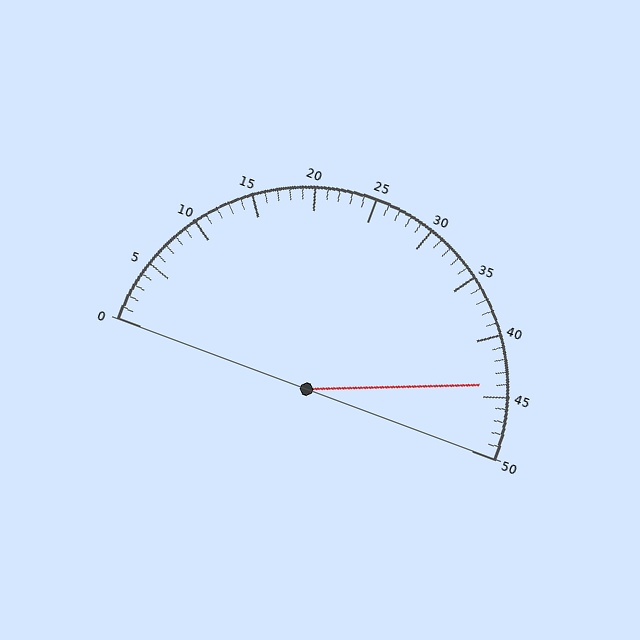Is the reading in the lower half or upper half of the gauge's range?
The reading is in the upper half of the range (0 to 50).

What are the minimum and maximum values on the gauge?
The gauge ranges from 0 to 50.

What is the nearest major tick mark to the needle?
The nearest major tick mark is 45.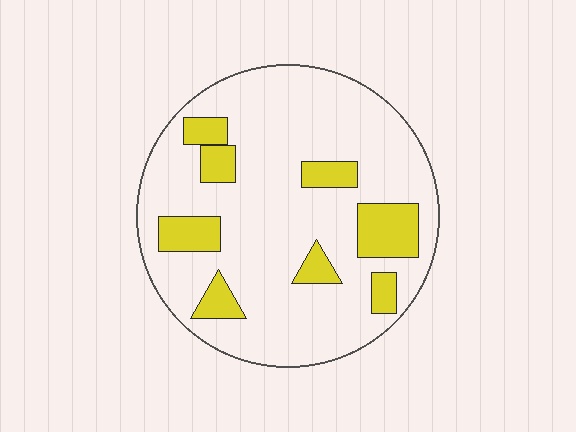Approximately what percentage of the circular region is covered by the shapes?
Approximately 20%.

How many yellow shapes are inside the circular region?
8.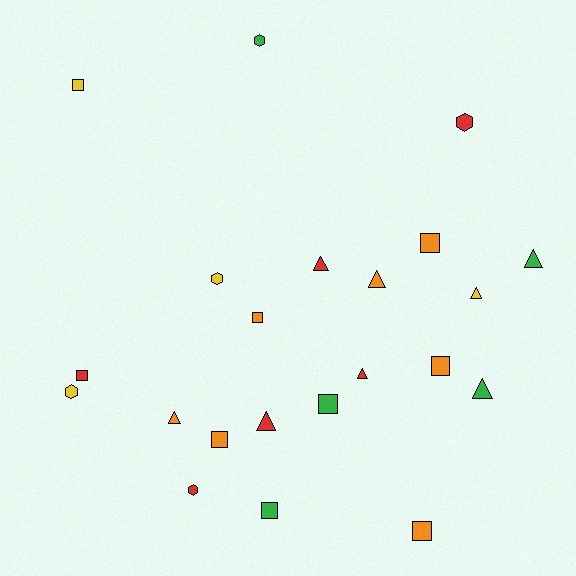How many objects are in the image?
There are 22 objects.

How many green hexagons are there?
There is 1 green hexagon.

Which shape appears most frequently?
Square, with 9 objects.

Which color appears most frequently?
Orange, with 7 objects.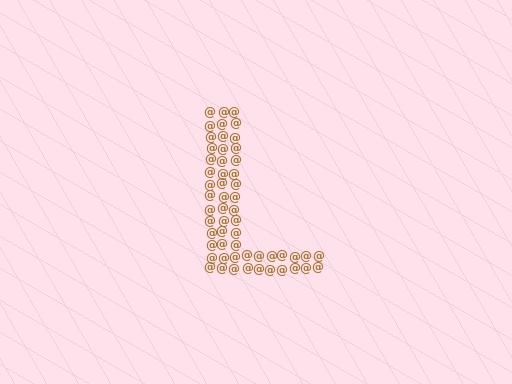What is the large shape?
The large shape is the letter L.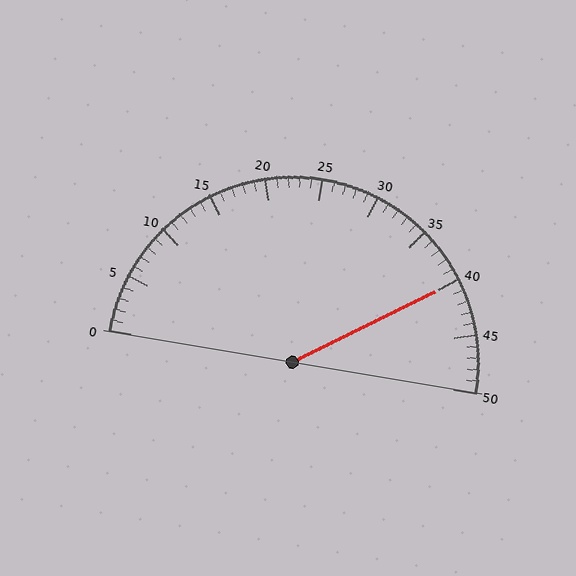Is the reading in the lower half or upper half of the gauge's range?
The reading is in the upper half of the range (0 to 50).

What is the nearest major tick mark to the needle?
The nearest major tick mark is 40.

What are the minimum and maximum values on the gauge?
The gauge ranges from 0 to 50.